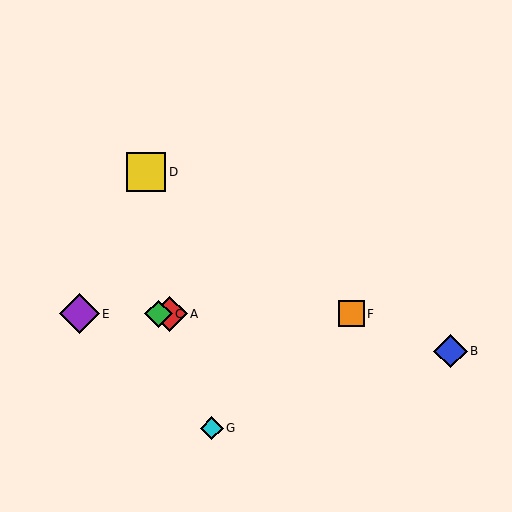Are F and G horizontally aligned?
No, F is at y≈314 and G is at y≈428.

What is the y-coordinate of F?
Object F is at y≈314.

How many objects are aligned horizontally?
4 objects (A, C, E, F) are aligned horizontally.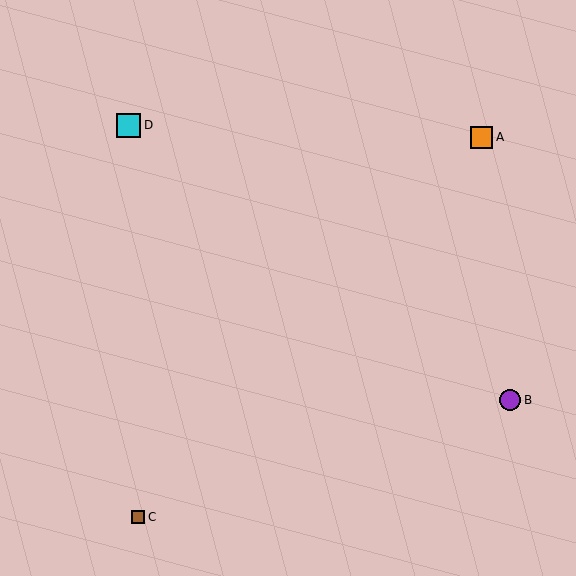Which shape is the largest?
The cyan square (labeled D) is the largest.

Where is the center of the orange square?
The center of the orange square is at (482, 137).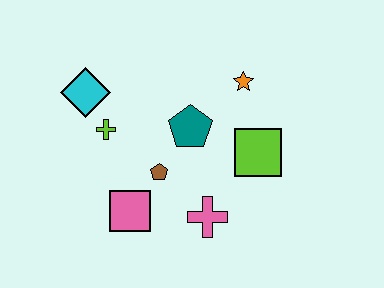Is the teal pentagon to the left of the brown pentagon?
No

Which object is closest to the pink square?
The brown pentagon is closest to the pink square.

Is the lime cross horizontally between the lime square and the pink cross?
No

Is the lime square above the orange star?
No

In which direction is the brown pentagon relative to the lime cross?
The brown pentagon is to the right of the lime cross.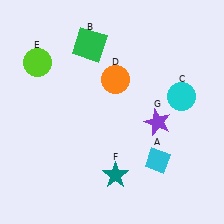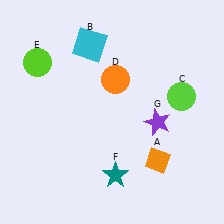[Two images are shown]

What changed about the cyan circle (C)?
In Image 1, C is cyan. In Image 2, it changed to lime.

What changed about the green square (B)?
In Image 1, B is green. In Image 2, it changed to cyan.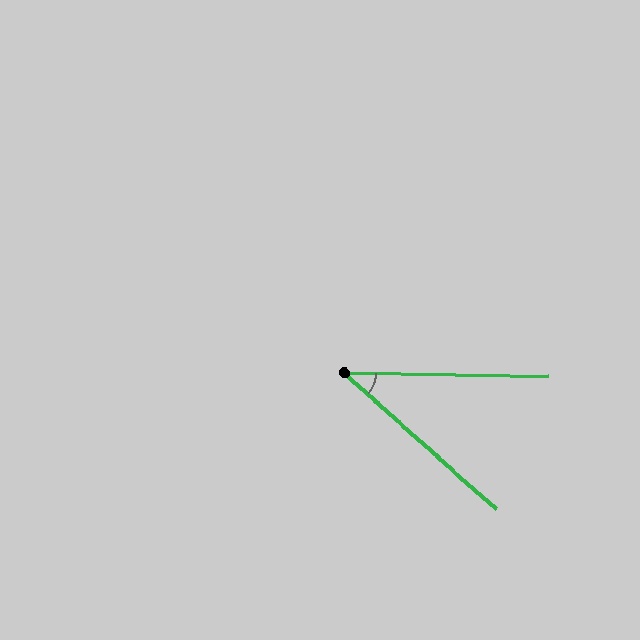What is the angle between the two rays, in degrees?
Approximately 41 degrees.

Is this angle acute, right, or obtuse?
It is acute.